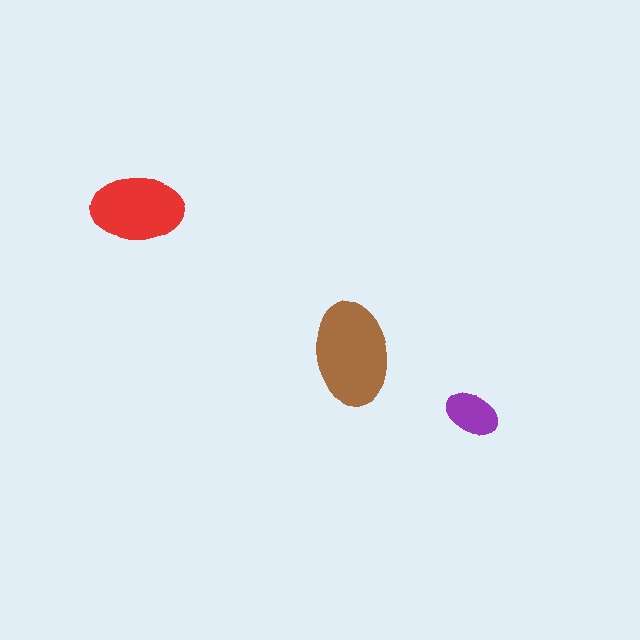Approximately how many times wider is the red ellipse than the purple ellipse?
About 1.5 times wider.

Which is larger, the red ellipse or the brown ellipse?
The brown one.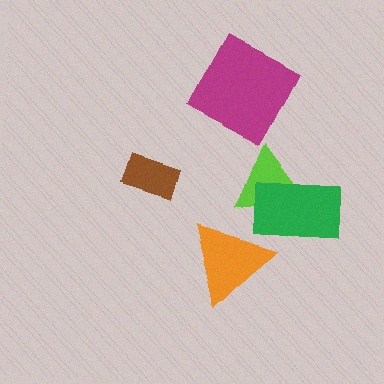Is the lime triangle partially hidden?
Yes, it is partially covered by another shape.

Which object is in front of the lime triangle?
The green rectangle is in front of the lime triangle.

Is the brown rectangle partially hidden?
No, no other shape covers it.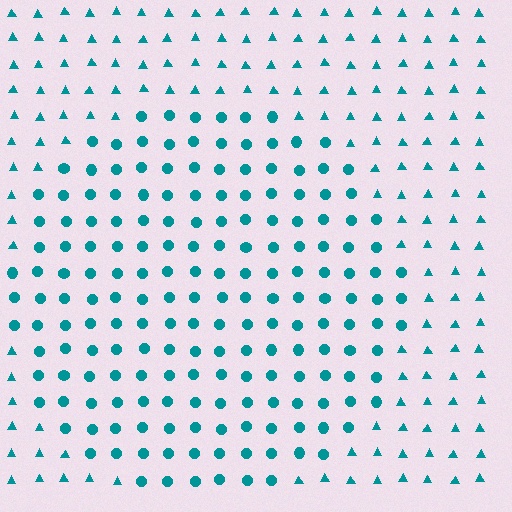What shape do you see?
I see a circle.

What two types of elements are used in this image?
The image uses circles inside the circle region and triangles outside it.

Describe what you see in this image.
The image is filled with small teal elements arranged in a uniform grid. A circle-shaped region contains circles, while the surrounding area contains triangles. The boundary is defined purely by the change in element shape.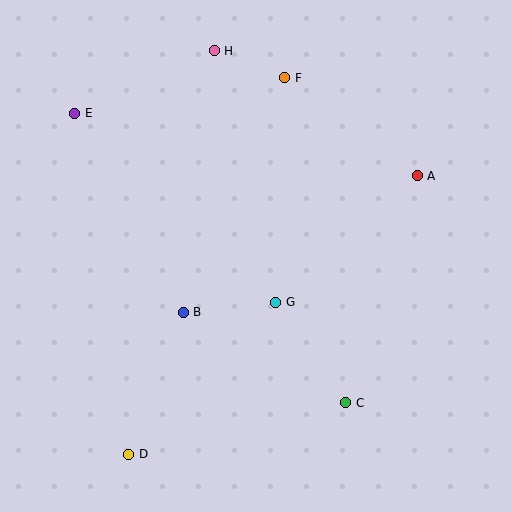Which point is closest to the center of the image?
Point G at (276, 302) is closest to the center.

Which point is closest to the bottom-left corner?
Point D is closest to the bottom-left corner.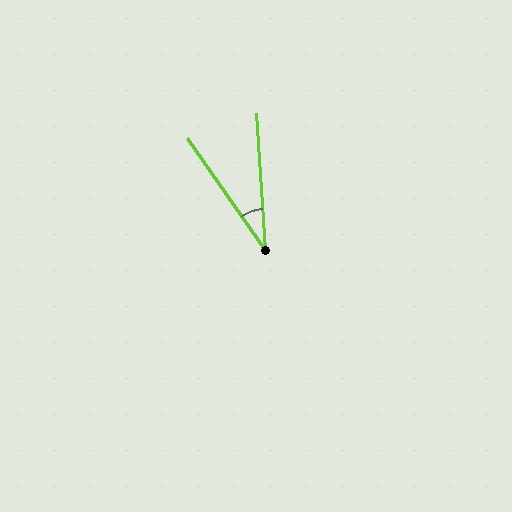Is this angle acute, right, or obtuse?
It is acute.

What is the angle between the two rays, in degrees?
Approximately 31 degrees.